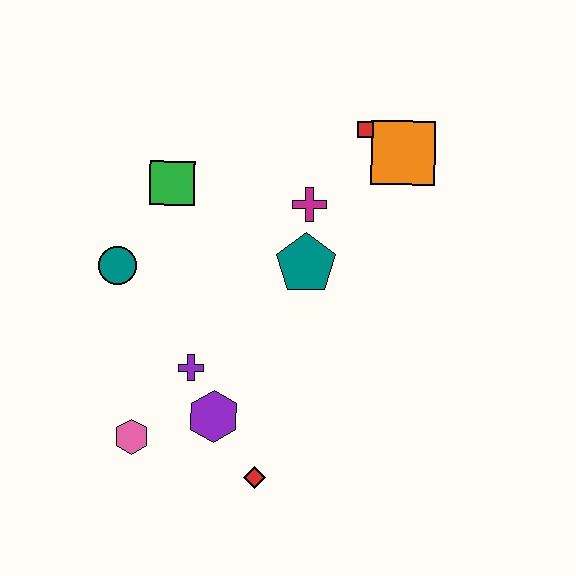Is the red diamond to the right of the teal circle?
Yes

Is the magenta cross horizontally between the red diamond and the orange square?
Yes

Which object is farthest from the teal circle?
The orange square is farthest from the teal circle.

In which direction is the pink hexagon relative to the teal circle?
The pink hexagon is below the teal circle.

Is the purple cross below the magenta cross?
Yes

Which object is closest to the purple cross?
The purple hexagon is closest to the purple cross.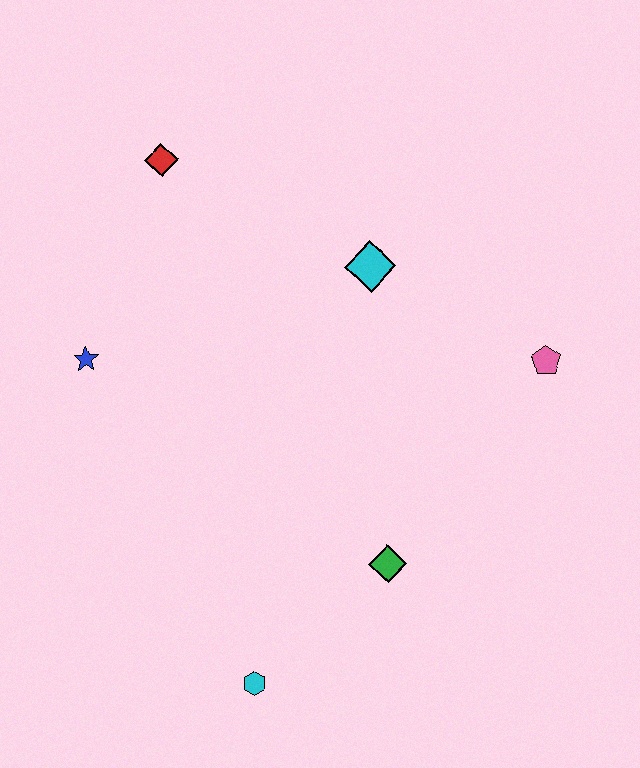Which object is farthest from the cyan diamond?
The cyan hexagon is farthest from the cyan diamond.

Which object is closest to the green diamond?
The cyan hexagon is closest to the green diamond.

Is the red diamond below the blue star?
No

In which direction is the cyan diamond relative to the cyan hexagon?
The cyan diamond is above the cyan hexagon.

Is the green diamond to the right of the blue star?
Yes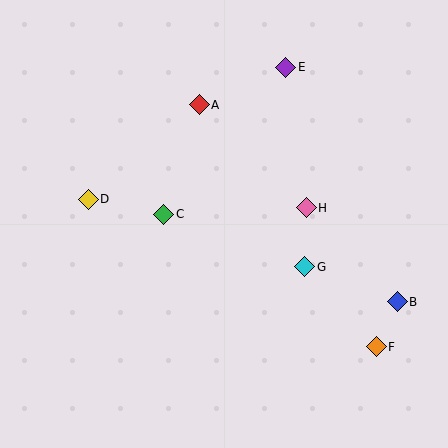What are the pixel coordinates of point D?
Point D is at (88, 199).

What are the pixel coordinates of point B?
Point B is at (397, 302).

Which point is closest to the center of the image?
Point C at (164, 214) is closest to the center.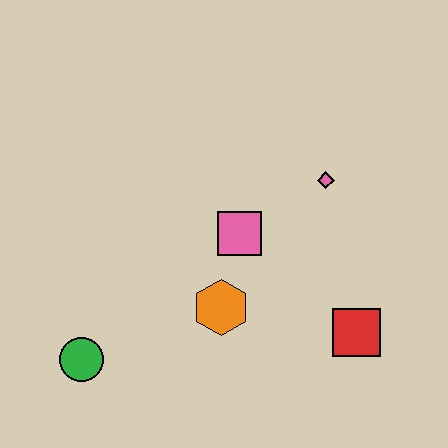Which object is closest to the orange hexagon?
The pink square is closest to the orange hexagon.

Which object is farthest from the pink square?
The green circle is farthest from the pink square.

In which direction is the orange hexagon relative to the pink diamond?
The orange hexagon is below the pink diamond.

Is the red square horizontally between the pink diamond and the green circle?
No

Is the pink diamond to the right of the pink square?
Yes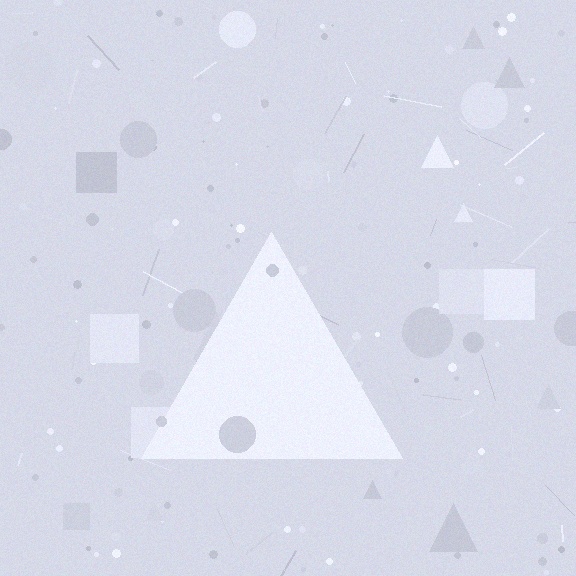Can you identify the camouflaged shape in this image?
The camouflaged shape is a triangle.